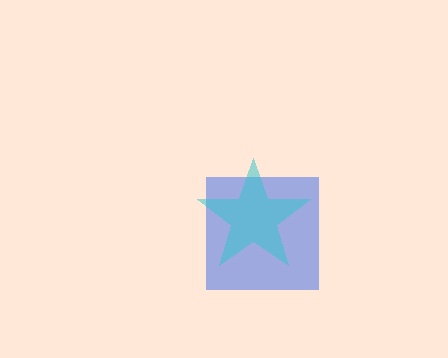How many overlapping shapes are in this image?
There are 2 overlapping shapes in the image.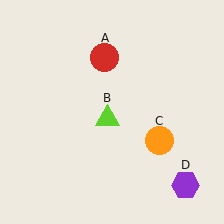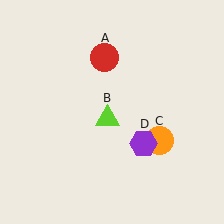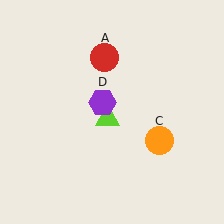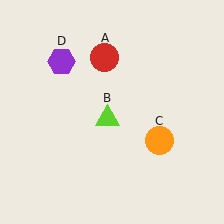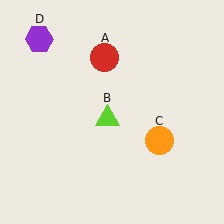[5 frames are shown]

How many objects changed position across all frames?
1 object changed position: purple hexagon (object D).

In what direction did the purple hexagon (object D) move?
The purple hexagon (object D) moved up and to the left.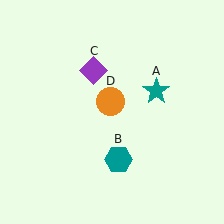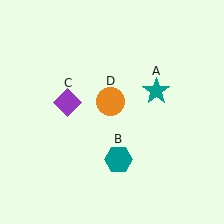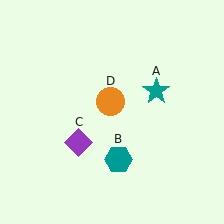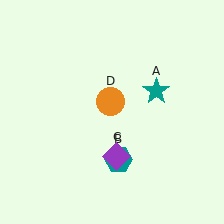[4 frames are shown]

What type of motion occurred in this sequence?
The purple diamond (object C) rotated counterclockwise around the center of the scene.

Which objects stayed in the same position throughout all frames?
Teal star (object A) and teal hexagon (object B) and orange circle (object D) remained stationary.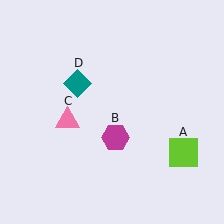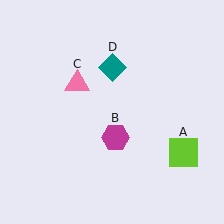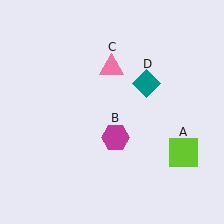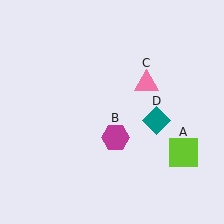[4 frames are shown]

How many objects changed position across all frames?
2 objects changed position: pink triangle (object C), teal diamond (object D).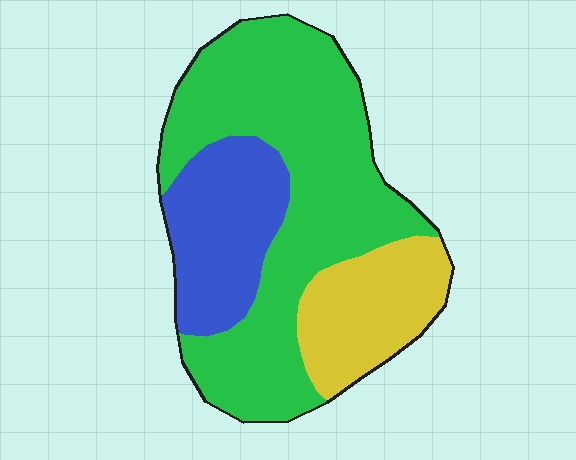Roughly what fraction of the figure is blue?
Blue covers 22% of the figure.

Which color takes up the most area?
Green, at roughly 60%.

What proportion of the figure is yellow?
Yellow covers roughly 20% of the figure.